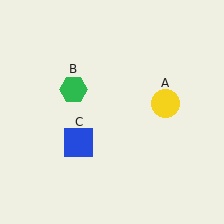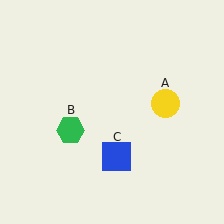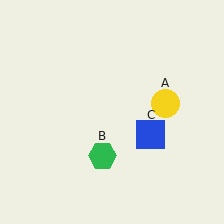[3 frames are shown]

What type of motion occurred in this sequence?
The green hexagon (object B), blue square (object C) rotated counterclockwise around the center of the scene.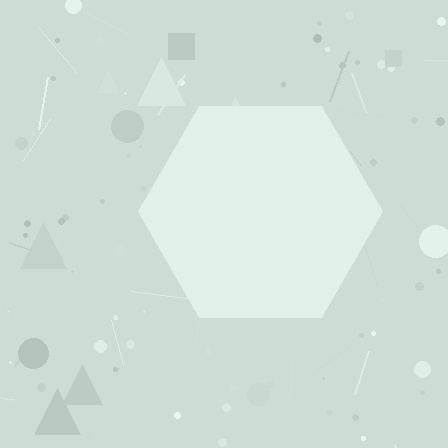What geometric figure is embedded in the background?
A hexagon is embedded in the background.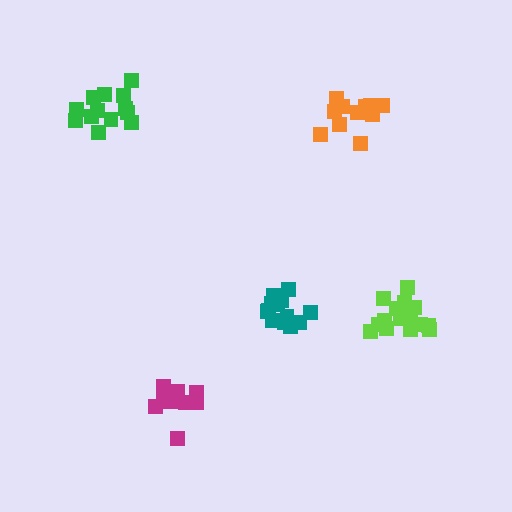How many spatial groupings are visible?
There are 5 spatial groupings.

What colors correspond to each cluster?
The clusters are colored: orange, lime, magenta, green, teal.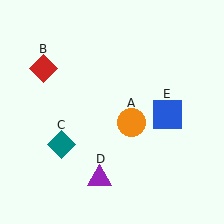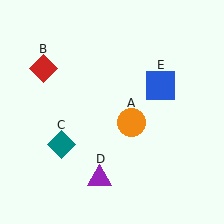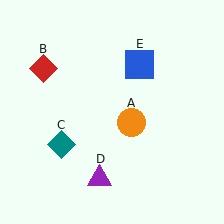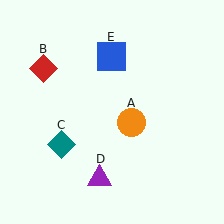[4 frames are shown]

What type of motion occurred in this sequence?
The blue square (object E) rotated counterclockwise around the center of the scene.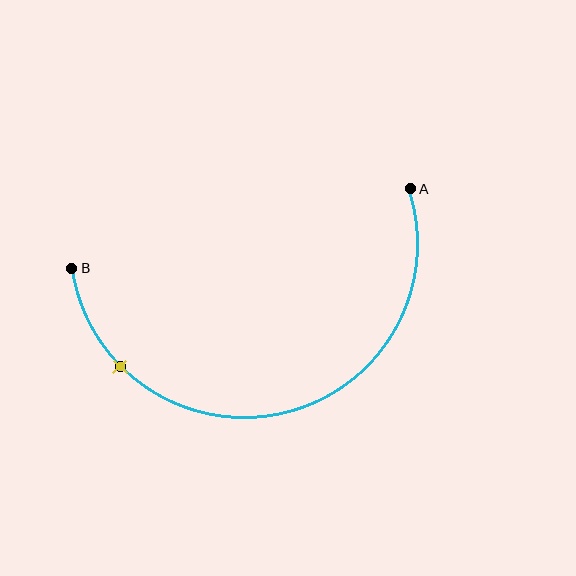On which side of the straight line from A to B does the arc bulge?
The arc bulges below the straight line connecting A and B.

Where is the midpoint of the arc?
The arc midpoint is the point on the curve farthest from the straight line joining A and B. It sits below that line.